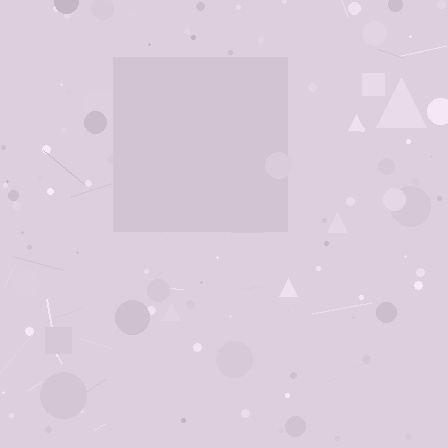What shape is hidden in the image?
A square is hidden in the image.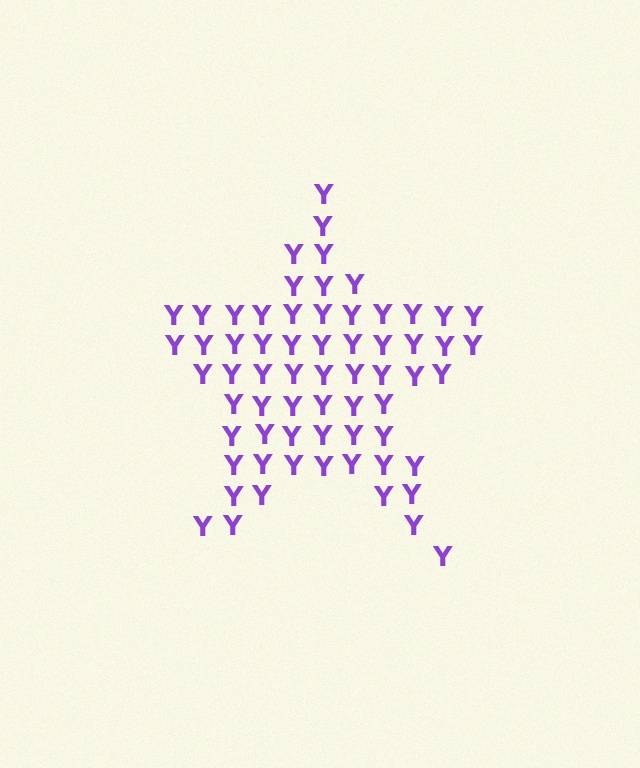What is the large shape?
The large shape is a star.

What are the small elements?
The small elements are letter Y's.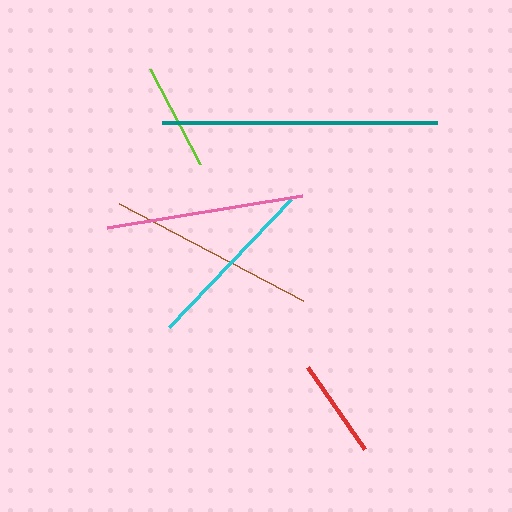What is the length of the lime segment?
The lime segment is approximately 107 pixels long.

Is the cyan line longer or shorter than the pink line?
The pink line is longer than the cyan line.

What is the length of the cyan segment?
The cyan segment is approximately 177 pixels long.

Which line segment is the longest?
The teal line is the longest at approximately 275 pixels.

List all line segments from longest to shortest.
From longest to shortest: teal, brown, pink, cyan, lime, red.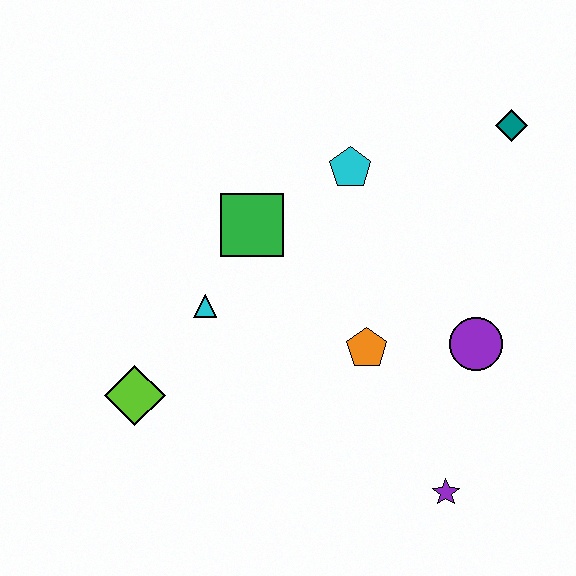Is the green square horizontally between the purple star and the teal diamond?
No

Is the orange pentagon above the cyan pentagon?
No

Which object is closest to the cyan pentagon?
The green square is closest to the cyan pentagon.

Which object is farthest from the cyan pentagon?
The purple star is farthest from the cyan pentagon.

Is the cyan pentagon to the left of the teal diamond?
Yes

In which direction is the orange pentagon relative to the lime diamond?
The orange pentagon is to the right of the lime diamond.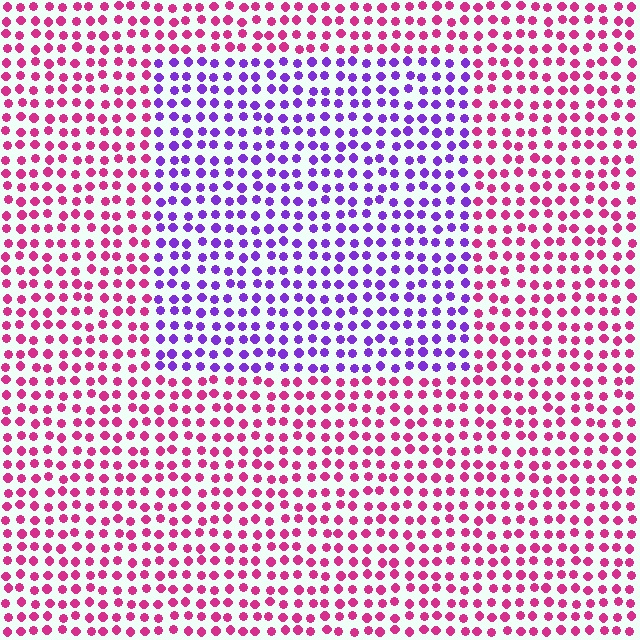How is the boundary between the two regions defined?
The boundary is defined purely by a slight shift in hue (about 57 degrees). Spacing, size, and orientation are identical on both sides.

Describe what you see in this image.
The image is filled with small magenta elements in a uniform arrangement. A rectangle-shaped region is visible where the elements are tinted to a slightly different hue, forming a subtle color boundary.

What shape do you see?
I see a rectangle.